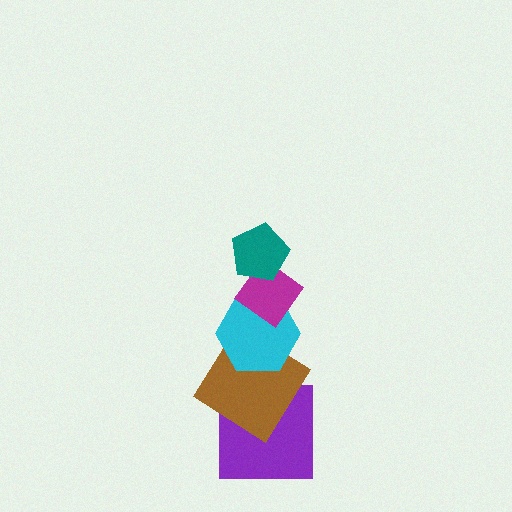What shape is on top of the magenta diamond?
The teal pentagon is on top of the magenta diamond.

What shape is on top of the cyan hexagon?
The magenta diamond is on top of the cyan hexagon.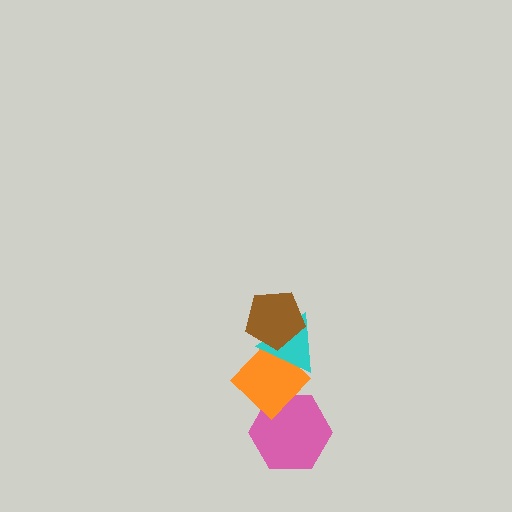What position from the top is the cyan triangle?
The cyan triangle is 2nd from the top.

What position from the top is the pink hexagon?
The pink hexagon is 4th from the top.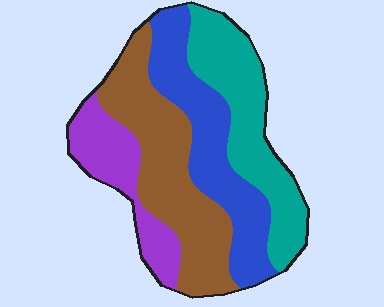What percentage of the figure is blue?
Blue covers 26% of the figure.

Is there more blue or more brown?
Brown.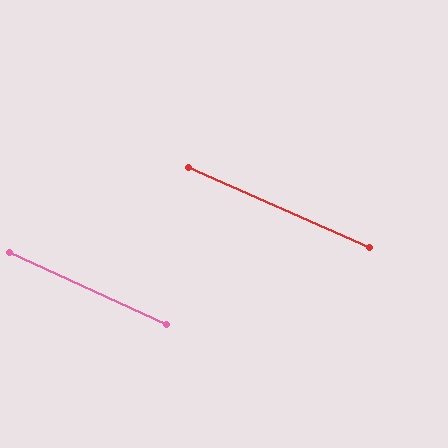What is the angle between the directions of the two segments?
Approximately 1 degree.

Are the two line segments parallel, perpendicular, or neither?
Parallel — their directions differ by only 1.0°.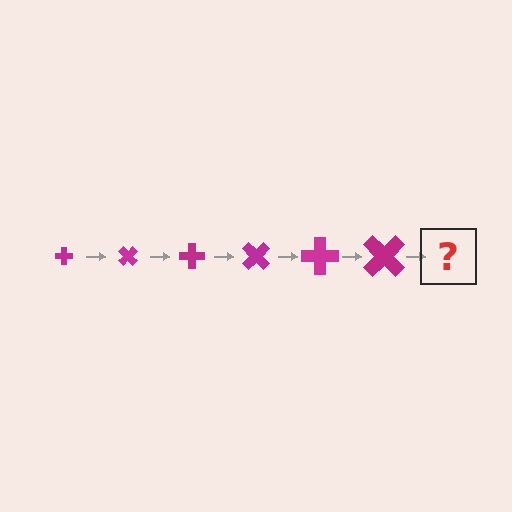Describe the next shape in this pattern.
It should be a cross, larger than the previous one and rotated 270 degrees from the start.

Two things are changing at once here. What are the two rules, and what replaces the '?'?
The two rules are that the cross grows larger each step and it rotates 45 degrees each step. The '?' should be a cross, larger than the previous one and rotated 270 degrees from the start.